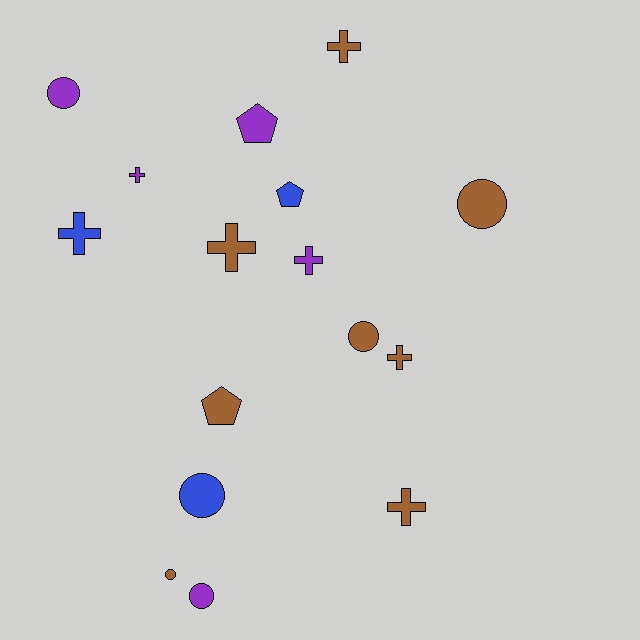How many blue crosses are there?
There is 1 blue cross.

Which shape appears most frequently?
Cross, with 7 objects.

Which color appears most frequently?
Brown, with 8 objects.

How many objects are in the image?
There are 16 objects.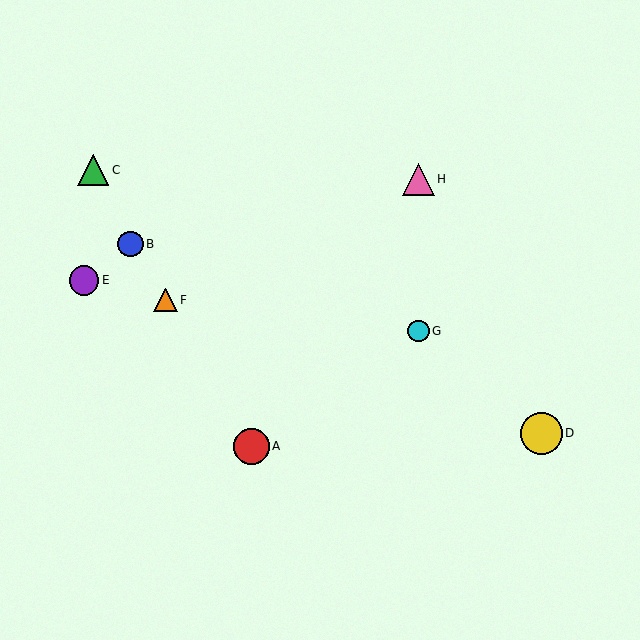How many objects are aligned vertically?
2 objects (G, H) are aligned vertically.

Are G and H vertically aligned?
Yes, both are at x≈419.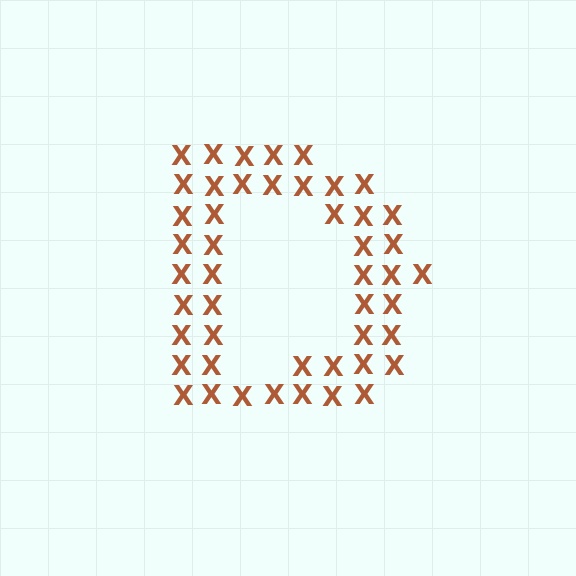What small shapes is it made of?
It is made of small letter X's.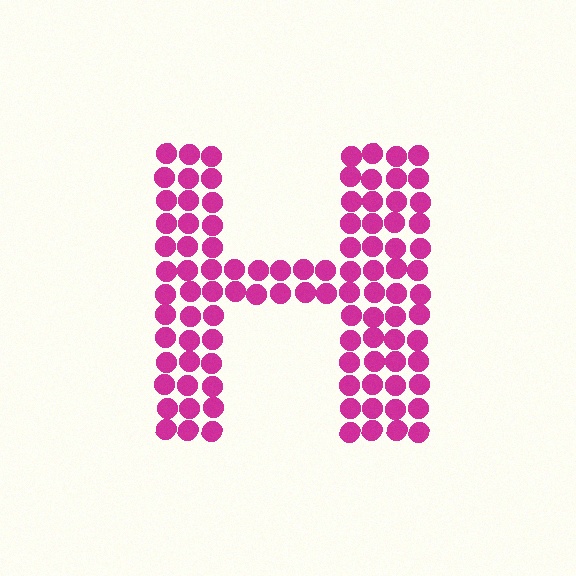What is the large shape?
The large shape is the letter H.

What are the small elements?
The small elements are circles.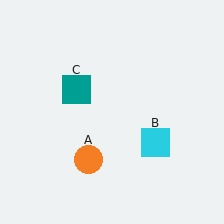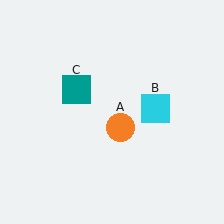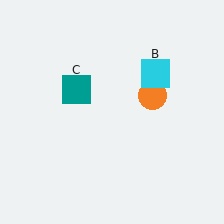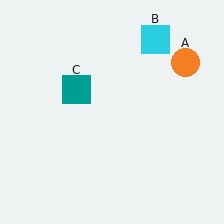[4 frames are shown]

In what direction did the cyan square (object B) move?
The cyan square (object B) moved up.